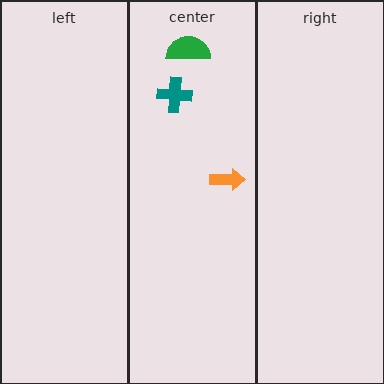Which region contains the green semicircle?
The center region.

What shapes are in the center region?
The orange arrow, the green semicircle, the teal cross.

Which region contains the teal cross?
The center region.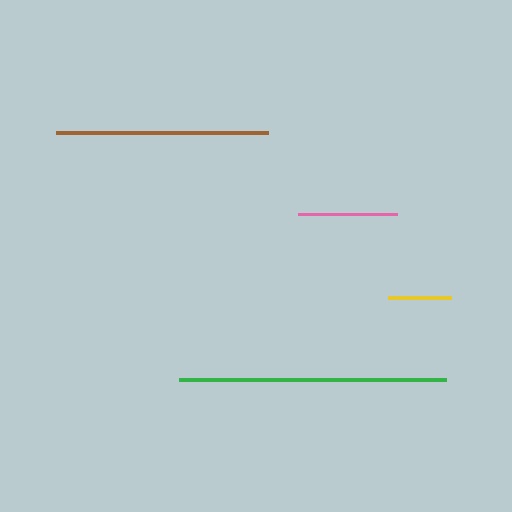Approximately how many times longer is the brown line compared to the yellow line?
The brown line is approximately 3.4 times the length of the yellow line.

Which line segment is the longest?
The green line is the longest at approximately 267 pixels.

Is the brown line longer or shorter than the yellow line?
The brown line is longer than the yellow line.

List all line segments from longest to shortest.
From longest to shortest: green, brown, pink, yellow.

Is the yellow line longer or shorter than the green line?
The green line is longer than the yellow line.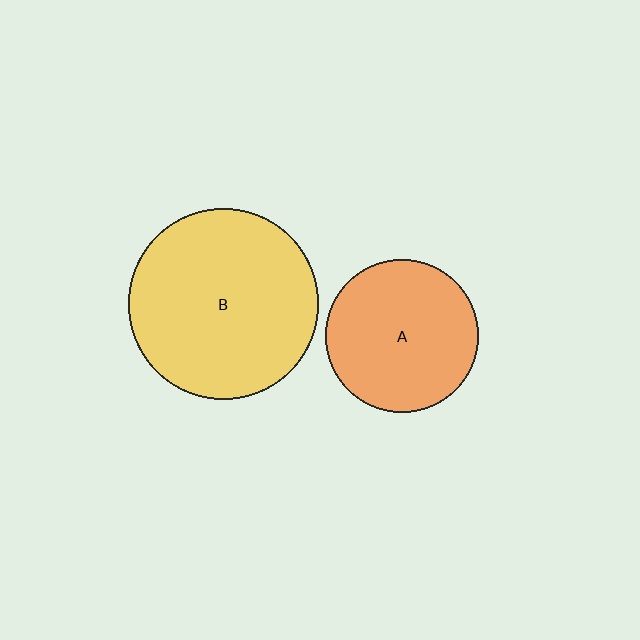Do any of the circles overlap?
No, none of the circles overlap.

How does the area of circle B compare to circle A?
Approximately 1.5 times.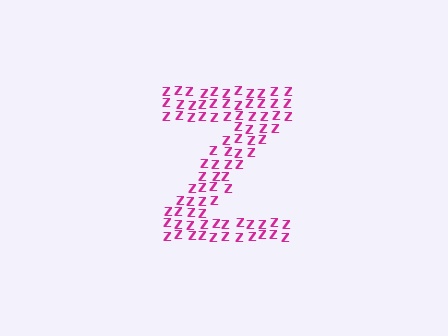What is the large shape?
The large shape is the letter Z.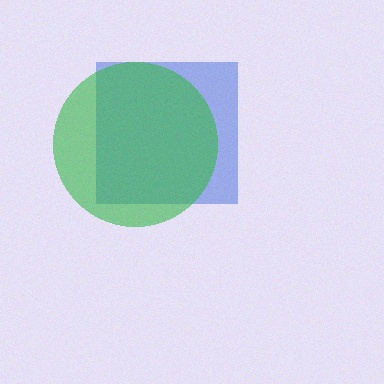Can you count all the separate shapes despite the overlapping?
Yes, there are 2 separate shapes.